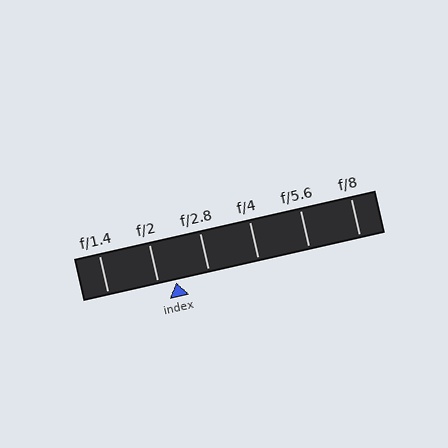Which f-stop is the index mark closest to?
The index mark is closest to f/2.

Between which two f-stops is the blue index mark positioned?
The index mark is between f/2 and f/2.8.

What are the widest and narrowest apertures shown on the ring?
The widest aperture shown is f/1.4 and the narrowest is f/8.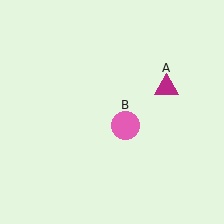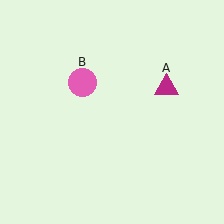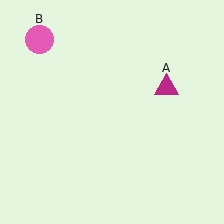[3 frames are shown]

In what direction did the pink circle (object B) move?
The pink circle (object B) moved up and to the left.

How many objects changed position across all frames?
1 object changed position: pink circle (object B).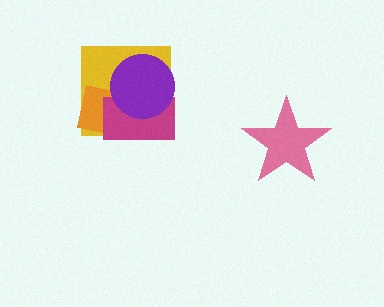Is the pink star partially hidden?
No, no other shape covers it.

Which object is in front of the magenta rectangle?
The purple circle is in front of the magenta rectangle.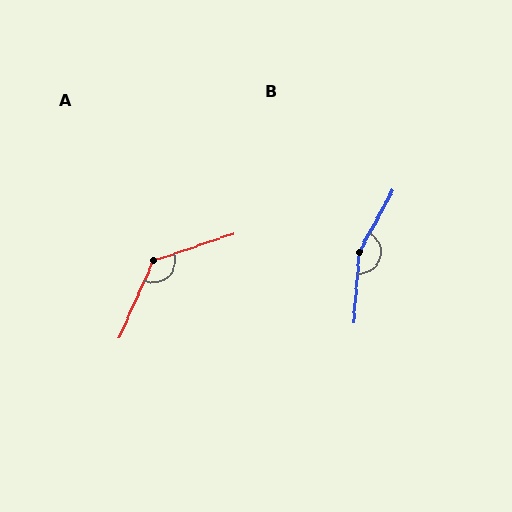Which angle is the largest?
B, at approximately 156 degrees.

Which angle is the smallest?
A, at approximately 133 degrees.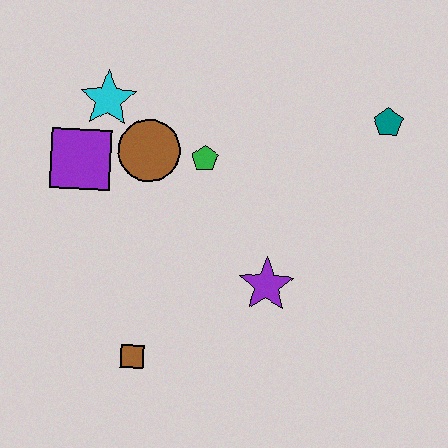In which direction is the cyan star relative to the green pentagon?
The cyan star is to the left of the green pentagon.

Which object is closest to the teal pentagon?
The green pentagon is closest to the teal pentagon.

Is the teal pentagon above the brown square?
Yes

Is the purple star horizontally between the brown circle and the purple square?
No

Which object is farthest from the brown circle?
The teal pentagon is farthest from the brown circle.